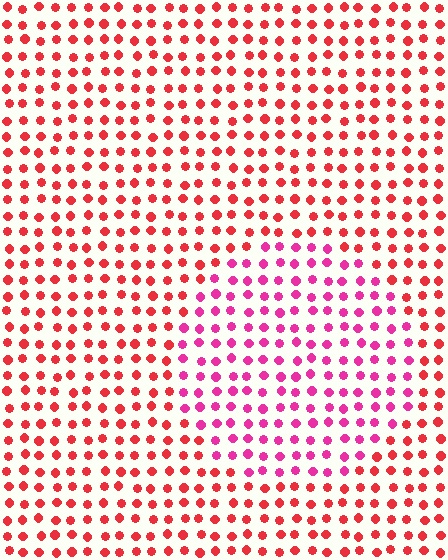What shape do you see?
I see a circle.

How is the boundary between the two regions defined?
The boundary is defined purely by a slight shift in hue (about 34 degrees). Spacing, size, and orientation are identical on both sides.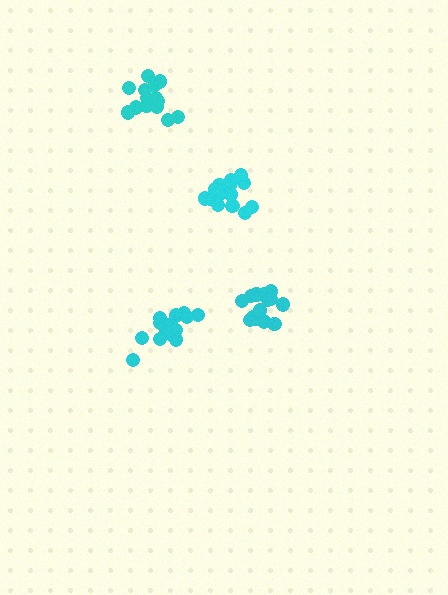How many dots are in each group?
Group 1: 14 dots, Group 2: 15 dots, Group 3: 15 dots, Group 4: 14 dots (58 total).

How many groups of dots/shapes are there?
There are 4 groups.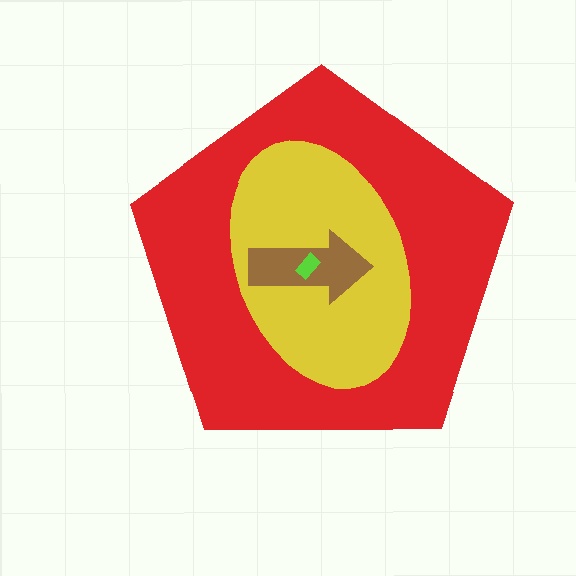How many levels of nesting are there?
4.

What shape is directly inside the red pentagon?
The yellow ellipse.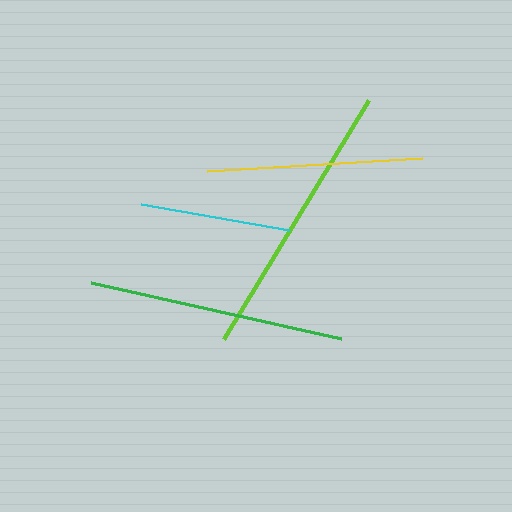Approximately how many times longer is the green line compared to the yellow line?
The green line is approximately 1.2 times the length of the yellow line.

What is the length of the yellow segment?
The yellow segment is approximately 215 pixels long.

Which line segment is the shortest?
The cyan line is the shortest at approximately 150 pixels.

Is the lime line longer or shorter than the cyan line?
The lime line is longer than the cyan line.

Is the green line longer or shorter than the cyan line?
The green line is longer than the cyan line.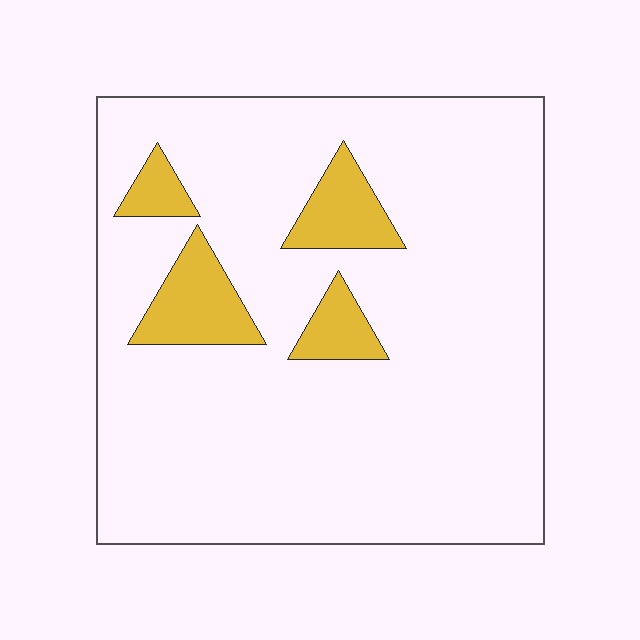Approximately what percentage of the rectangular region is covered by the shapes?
Approximately 10%.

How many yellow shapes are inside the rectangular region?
4.